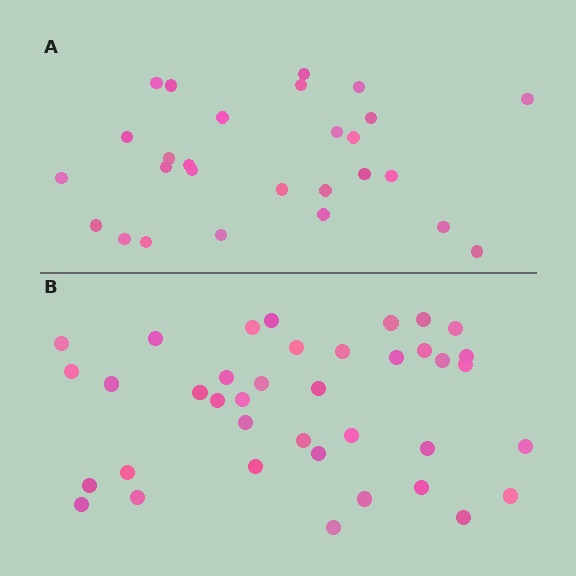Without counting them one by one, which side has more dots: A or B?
Region B (the bottom region) has more dots.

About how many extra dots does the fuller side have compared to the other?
Region B has roughly 12 or so more dots than region A.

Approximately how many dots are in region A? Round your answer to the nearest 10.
About 30 dots. (The exact count is 27, which rounds to 30.)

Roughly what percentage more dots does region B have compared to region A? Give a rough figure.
About 40% more.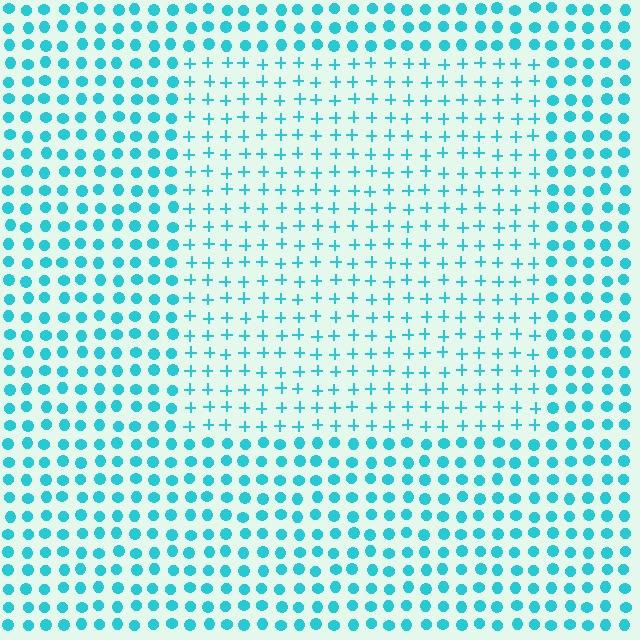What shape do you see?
I see a rectangle.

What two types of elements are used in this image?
The image uses plus signs inside the rectangle region and circles outside it.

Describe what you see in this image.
The image is filled with small cyan elements arranged in a uniform grid. A rectangle-shaped region contains plus signs, while the surrounding area contains circles. The boundary is defined purely by the change in element shape.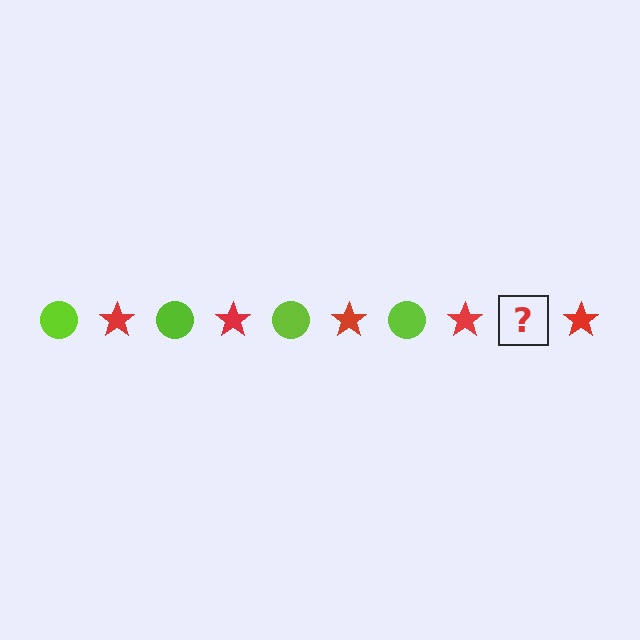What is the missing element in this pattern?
The missing element is a lime circle.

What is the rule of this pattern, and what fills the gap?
The rule is that the pattern alternates between lime circle and red star. The gap should be filled with a lime circle.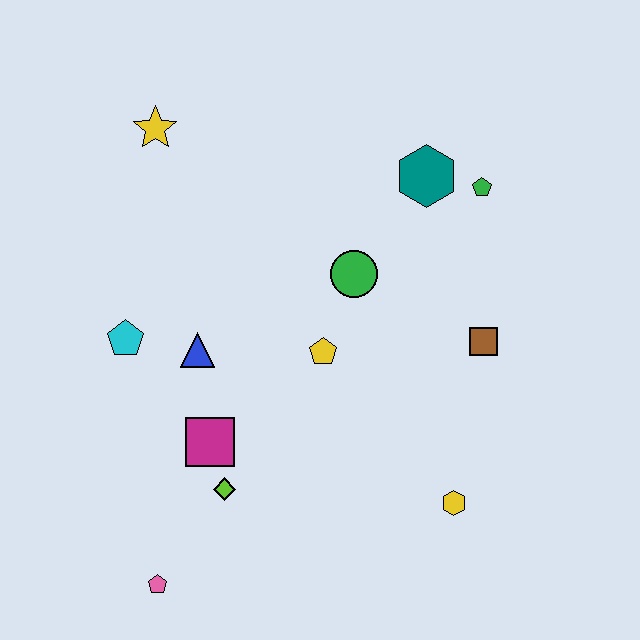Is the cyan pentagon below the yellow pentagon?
No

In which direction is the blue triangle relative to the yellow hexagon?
The blue triangle is to the left of the yellow hexagon.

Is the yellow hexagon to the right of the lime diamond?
Yes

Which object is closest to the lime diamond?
The magenta square is closest to the lime diamond.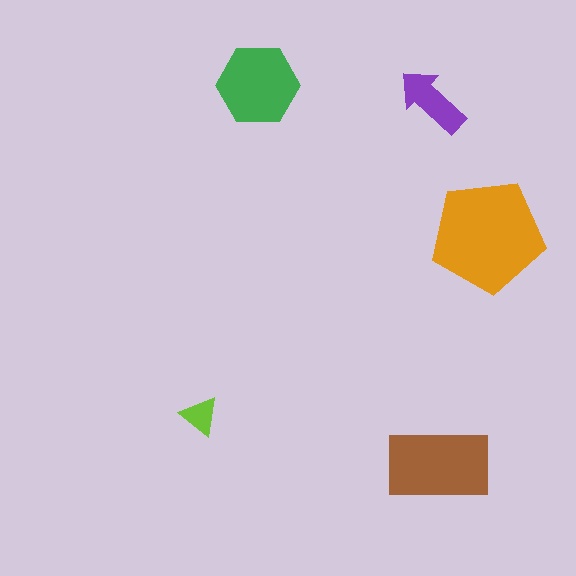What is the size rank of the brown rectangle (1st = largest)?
2nd.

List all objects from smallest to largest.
The lime triangle, the purple arrow, the green hexagon, the brown rectangle, the orange pentagon.